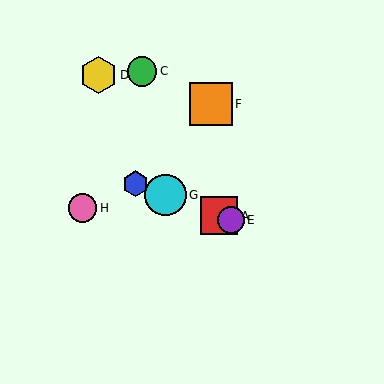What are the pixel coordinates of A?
Object A is at (219, 216).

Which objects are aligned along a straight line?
Objects A, B, E, G are aligned along a straight line.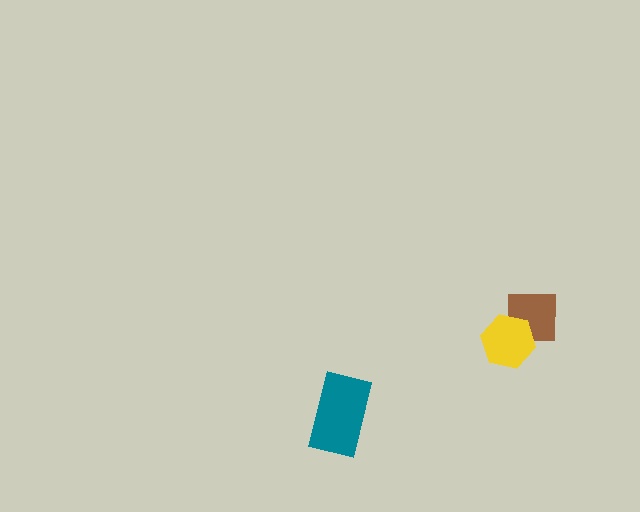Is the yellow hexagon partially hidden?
No, no other shape covers it.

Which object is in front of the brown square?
The yellow hexagon is in front of the brown square.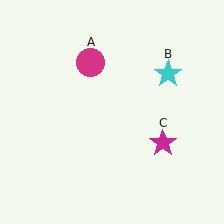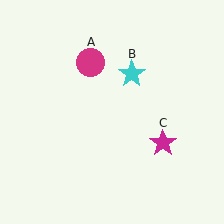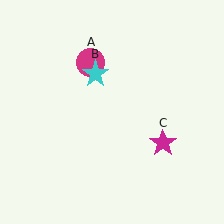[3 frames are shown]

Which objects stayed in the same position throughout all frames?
Magenta circle (object A) and magenta star (object C) remained stationary.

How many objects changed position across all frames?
1 object changed position: cyan star (object B).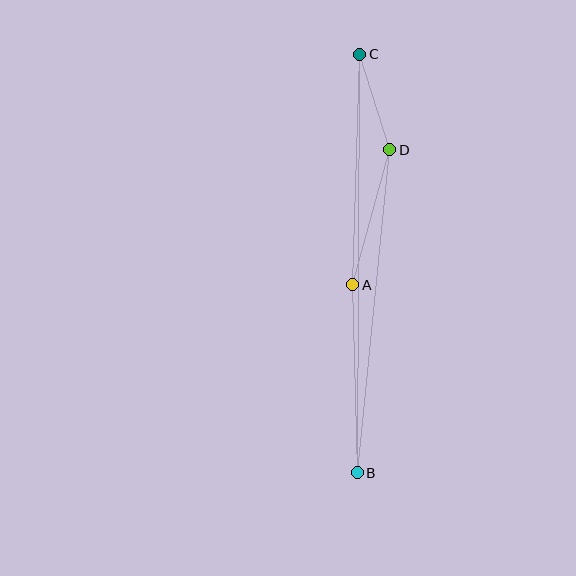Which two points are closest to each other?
Points C and D are closest to each other.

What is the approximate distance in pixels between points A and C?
The distance between A and C is approximately 231 pixels.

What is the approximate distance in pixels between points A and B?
The distance between A and B is approximately 188 pixels.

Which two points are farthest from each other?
Points B and C are farthest from each other.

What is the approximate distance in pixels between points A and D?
The distance between A and D is approximately 140 pixels.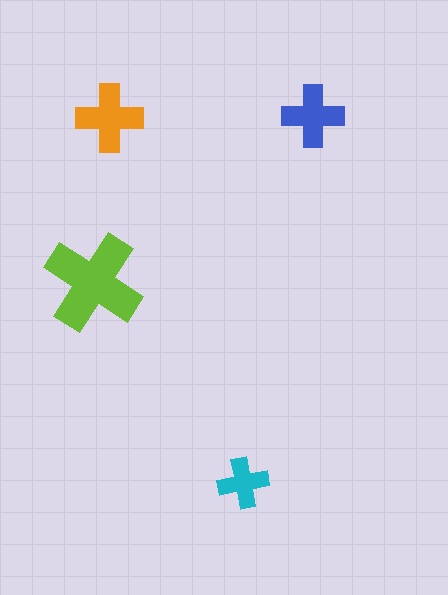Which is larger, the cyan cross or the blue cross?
The blue one.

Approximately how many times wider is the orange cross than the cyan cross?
About 1.5 times wider.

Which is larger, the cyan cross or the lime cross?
The lime one.